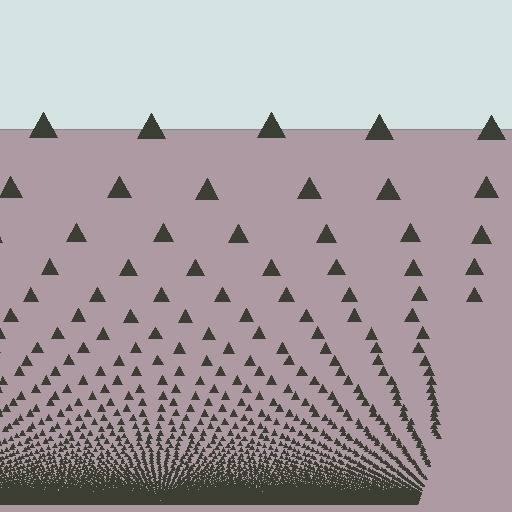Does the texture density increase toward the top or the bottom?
Density increases toward the bottom.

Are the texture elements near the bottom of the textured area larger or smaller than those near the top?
Smaller. The gradient is inverted — elements near the bottom are smaller and denser.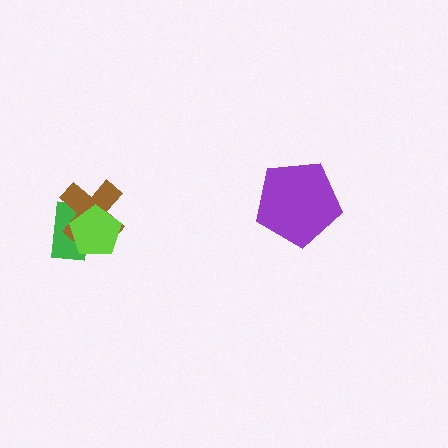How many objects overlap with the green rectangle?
2 objects overlap with the green rectangle.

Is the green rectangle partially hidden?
Yes, it is partially covered by another shape.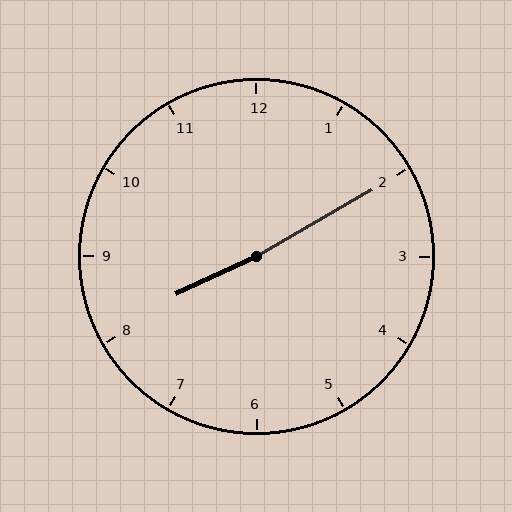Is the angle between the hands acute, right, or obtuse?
It is obtuse.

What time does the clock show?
8:10.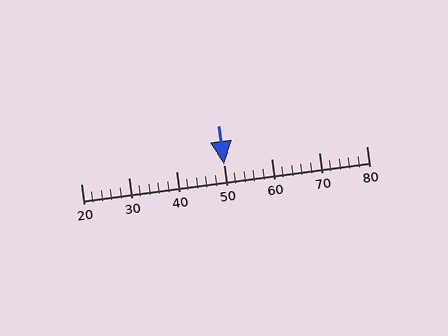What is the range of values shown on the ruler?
The ruler shows values from 20 to 80.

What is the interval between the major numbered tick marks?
The major tick marks are spaced 10 units apart.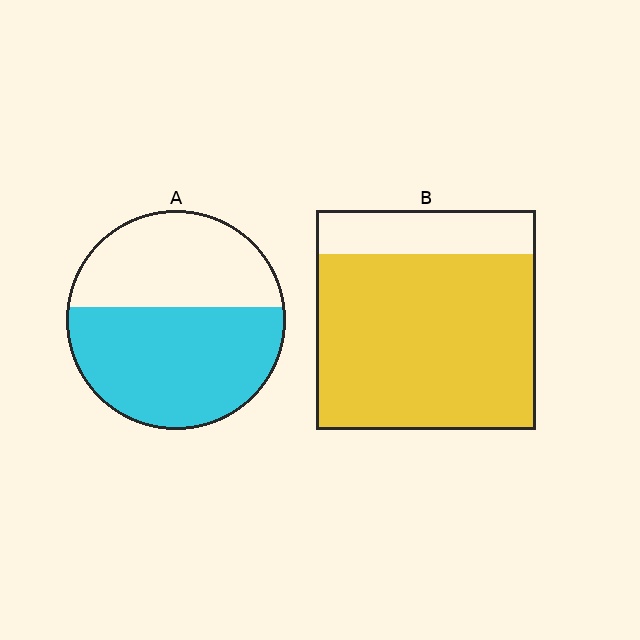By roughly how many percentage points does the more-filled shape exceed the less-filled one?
By roughly 20 percentage points (B over A).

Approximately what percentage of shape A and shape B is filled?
A is approximately 60% and B is approximately 80%.